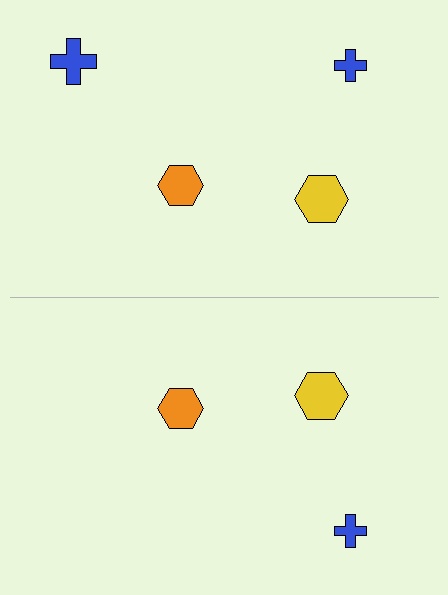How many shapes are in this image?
There are 7 shapes in this image.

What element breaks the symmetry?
A blue cross is missing from the bottom side.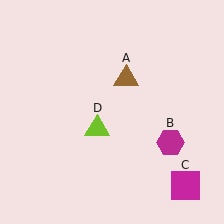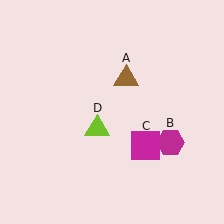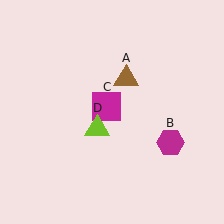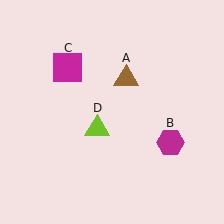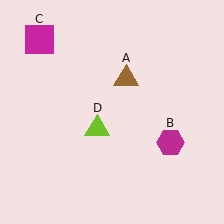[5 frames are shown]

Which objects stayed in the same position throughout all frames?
Brown triangle (object A) and magenta hexagon (object B) and lime triangle (object D) remained stationary.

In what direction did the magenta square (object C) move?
The magenta square (object C) moved up and to the left.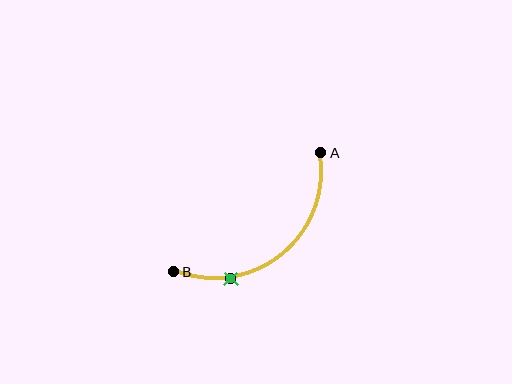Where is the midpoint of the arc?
The arc midpoint is the point on the curve farthest from the straight line joining A and B. It sits below and to the right of that line.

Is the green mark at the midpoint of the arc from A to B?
No. The green mark lies on the arc but is closer to endpoint B. The arc midpoint would be at the point on the curve equidistant along the arc from both A and B.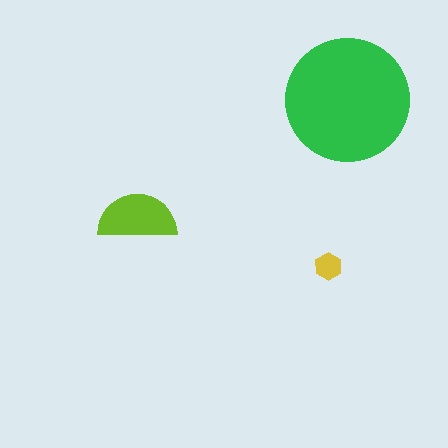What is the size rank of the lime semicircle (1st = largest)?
2nd.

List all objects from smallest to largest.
The yellow hexagon, the lime semicircle, the green circle.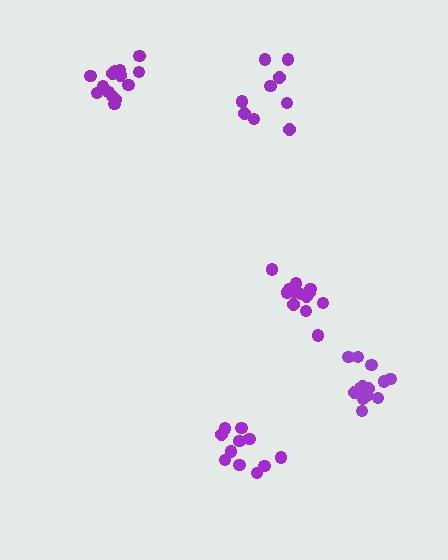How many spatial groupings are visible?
There are 5 spatial groupings.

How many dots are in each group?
Group 1: 9 dots, Group 2: 14 dots, Group 3: 13 dots, Group 4: 11 dots, Group 5: 13 dots (60 total).